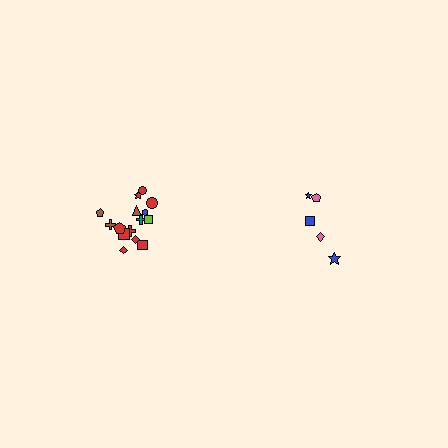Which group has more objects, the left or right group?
The left group.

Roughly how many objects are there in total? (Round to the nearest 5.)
Roughly 20 objects in total.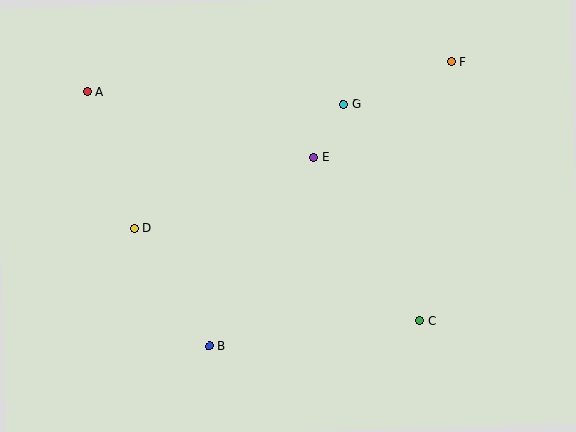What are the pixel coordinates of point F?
Point F is at (452, 62).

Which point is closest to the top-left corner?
Point A is closest to the top-left corner.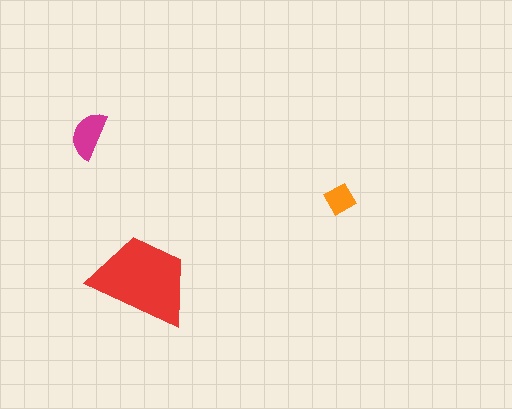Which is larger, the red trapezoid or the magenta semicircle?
The red trapezoid.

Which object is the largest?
The red trapezoid.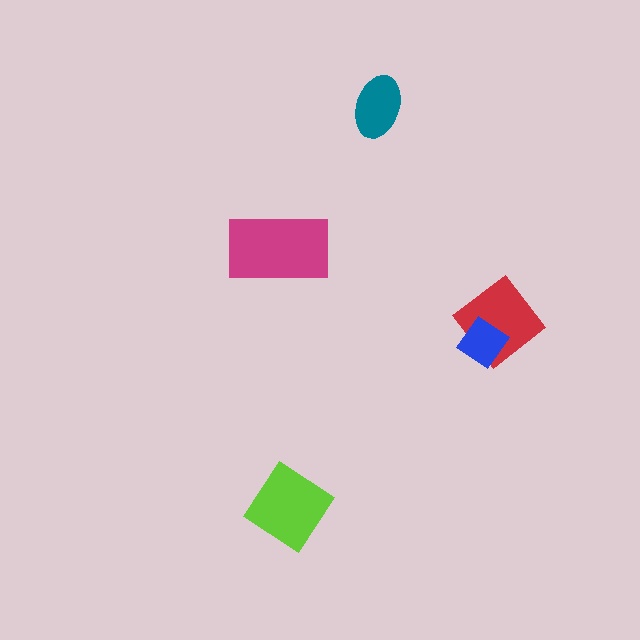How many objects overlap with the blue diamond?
1 object overlaps with the blue diamond.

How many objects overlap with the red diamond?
1 object overlaps with the red diamond.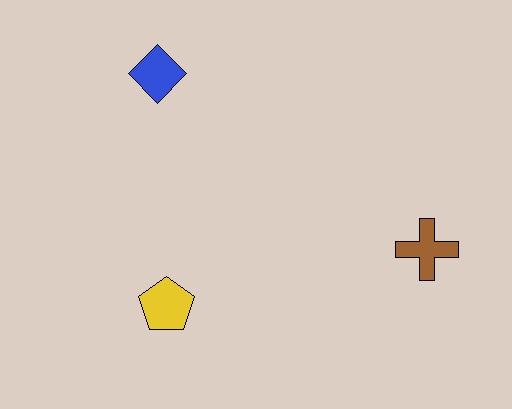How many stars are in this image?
There are no stars.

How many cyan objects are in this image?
There are no cyan objects.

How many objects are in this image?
There are 3 objects.